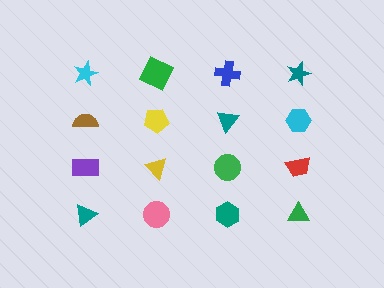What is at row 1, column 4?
A teal star.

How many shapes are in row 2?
4 shapes.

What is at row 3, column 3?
A green circle.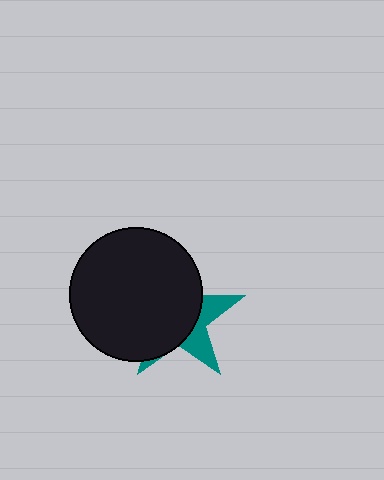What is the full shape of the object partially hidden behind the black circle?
The partially hidden object is a teal star.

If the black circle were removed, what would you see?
You would see the complete teal star.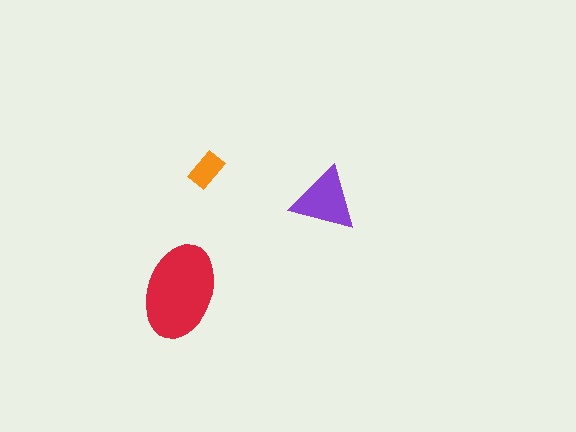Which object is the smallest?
The orange rectangle.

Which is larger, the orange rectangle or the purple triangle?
The purple triangle.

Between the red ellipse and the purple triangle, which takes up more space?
The red ellipse.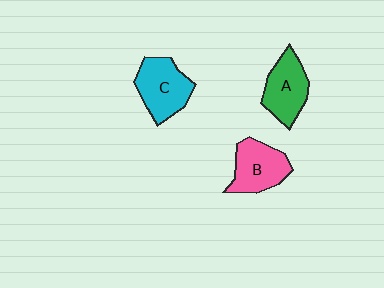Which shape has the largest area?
Shape C (cyan).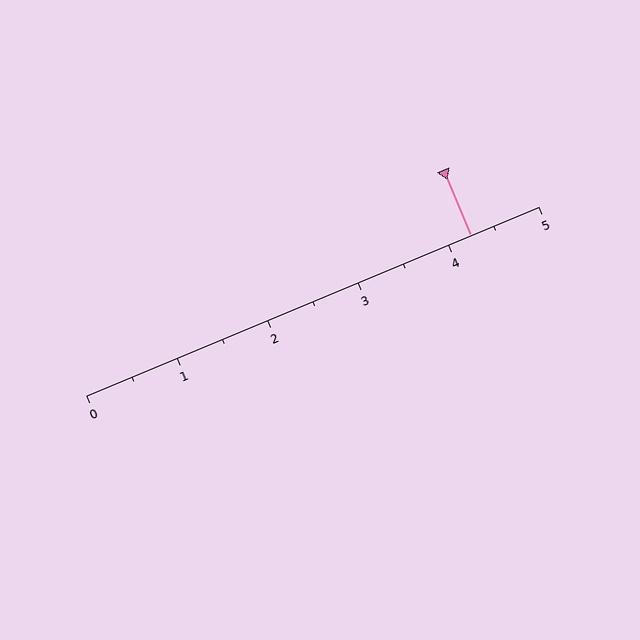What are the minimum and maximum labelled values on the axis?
The axis runs from 0 to 5.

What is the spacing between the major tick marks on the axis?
The major ticks are spaced 1 apart.